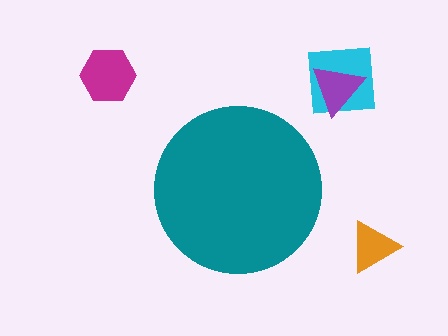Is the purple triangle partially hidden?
No, the purple triangle is fully visible.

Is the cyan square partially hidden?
No, the cyan square is fully visible.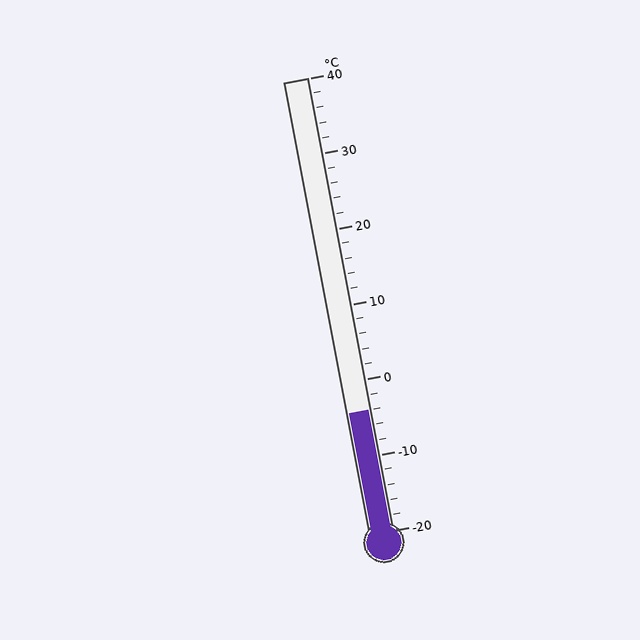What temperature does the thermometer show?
The thermometer shows approximately -4°C.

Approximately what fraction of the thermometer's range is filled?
The thermometer is filled to approximately 25% of its range.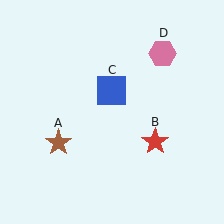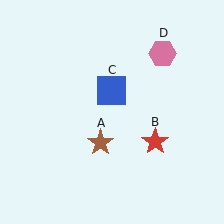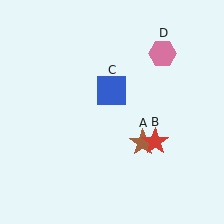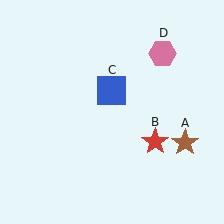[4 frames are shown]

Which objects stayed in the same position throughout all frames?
Red star (object B) and blue square (object C) and pink hexagon (object D) remained stationary.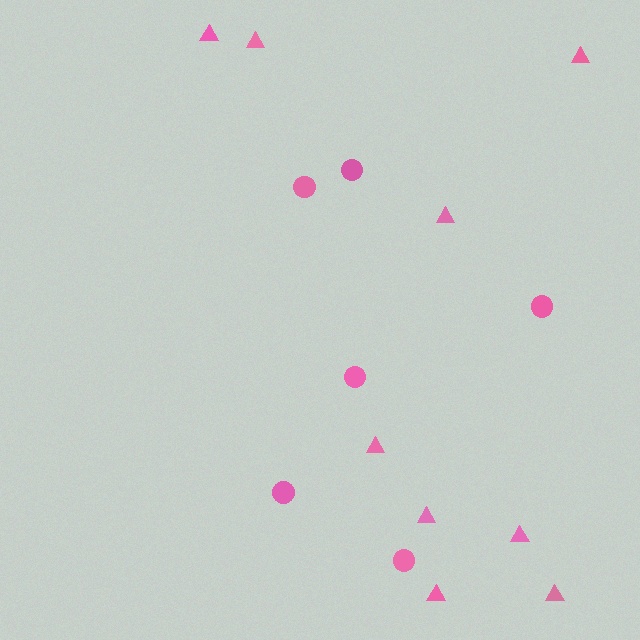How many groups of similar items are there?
There are 2 groups: one group of triangles (9) and one group of circles (6).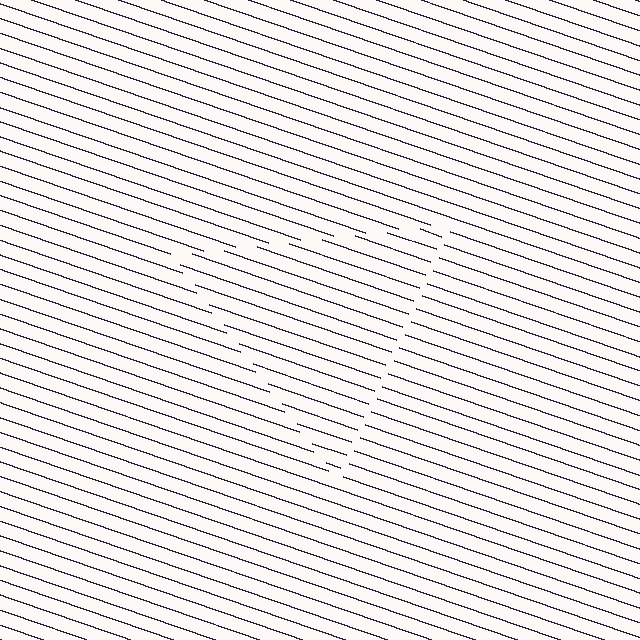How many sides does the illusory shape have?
3 sides — the line-ends trace a triangle.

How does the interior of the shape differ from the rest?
The interior of the shape contains the same grating, shifted by half a period — the contour is defined by the phase discontinuity where line-ends from the inner and outer gratings abut.